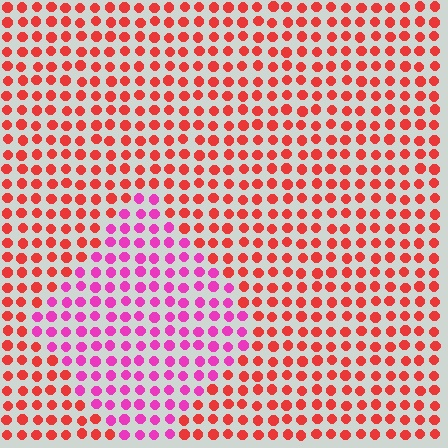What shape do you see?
I see a diamond.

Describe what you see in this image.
The image is filled with small red elements in a uniform arrangement. A diamond-shaped region is visible where the elements are tinted to a slightly different hue, forming a subtle color boundary.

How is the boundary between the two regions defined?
The boundary is defined purely by a slight shift in hue (about 45 degrees). Spacing, size, and orientation are identical on both sides.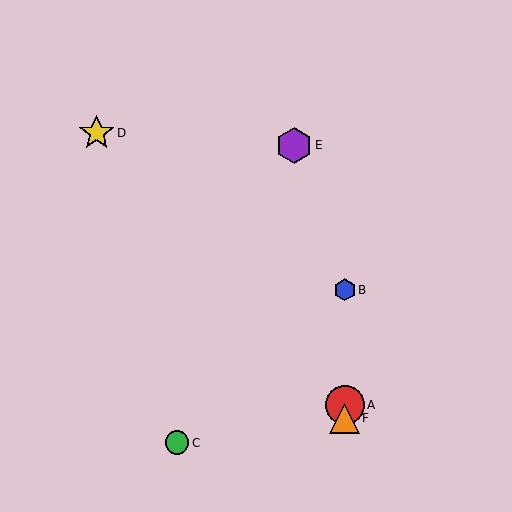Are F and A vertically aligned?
Yes, both are at x≈345.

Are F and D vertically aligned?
No, F is at x≈345 and D is at x≈97.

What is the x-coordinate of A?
Object A is at x≈345.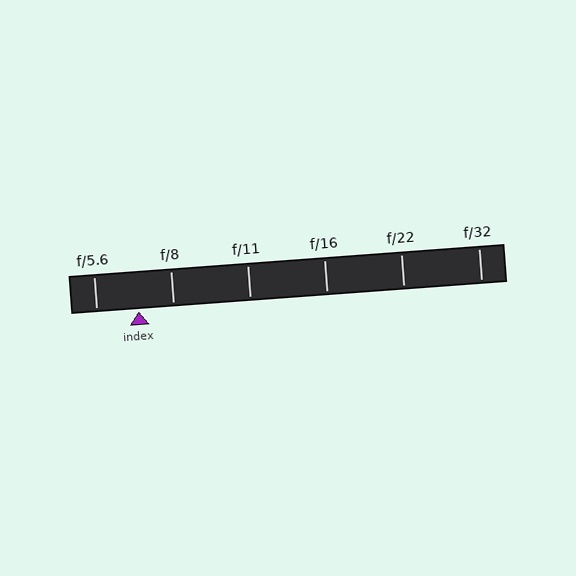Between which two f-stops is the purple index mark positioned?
The index mark is between f/5.6 and f/8.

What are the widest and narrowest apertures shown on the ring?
The widest aperture shown is f/5.6 and the narrowest is f/32.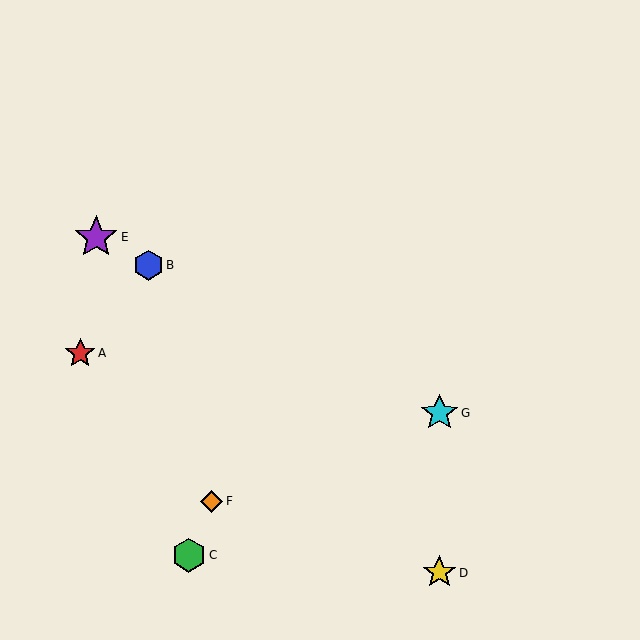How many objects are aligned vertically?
2 objects (D, G) are aligned vertically.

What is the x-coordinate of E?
Object E is at x≈96.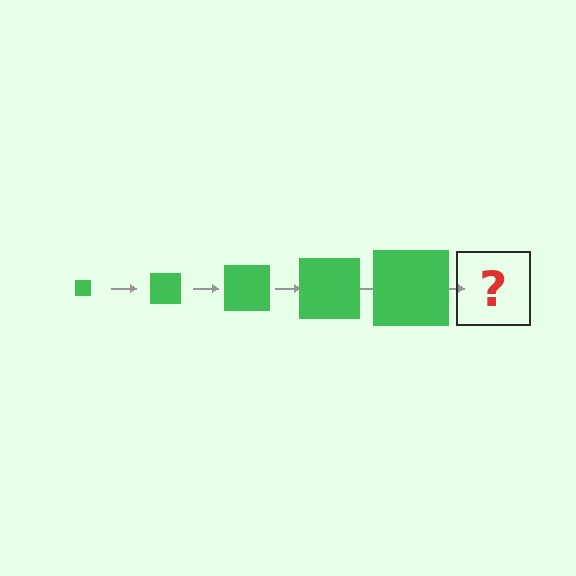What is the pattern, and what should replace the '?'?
The pattern is that the square gets progressively larger each step. The '?' should be a green square, larger than the previous one.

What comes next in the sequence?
The next element should be a green square, larger than the previous one.